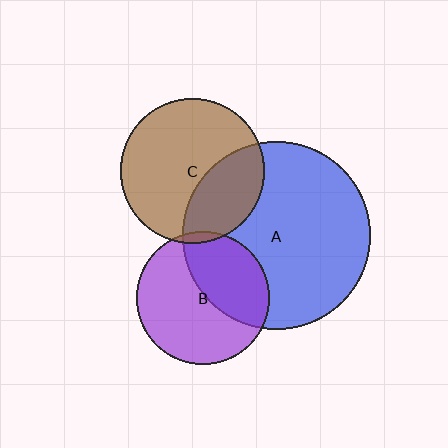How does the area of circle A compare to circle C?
Approximately 1.7 times.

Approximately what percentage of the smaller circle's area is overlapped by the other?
Approximately 30%.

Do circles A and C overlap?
Yes.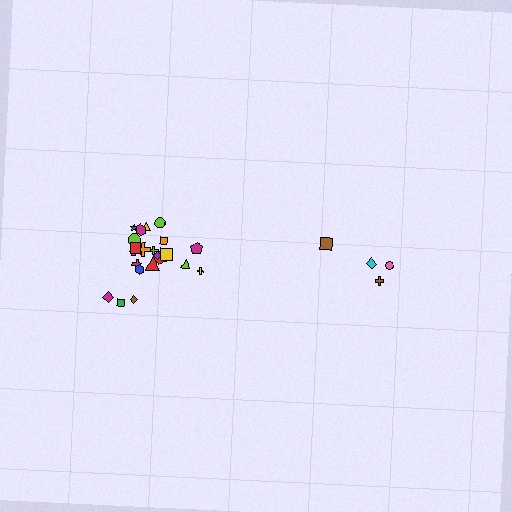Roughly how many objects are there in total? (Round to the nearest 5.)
Roughly 30 objects in total.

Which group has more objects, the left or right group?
The left group.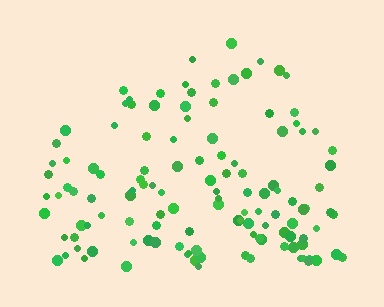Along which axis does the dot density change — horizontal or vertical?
Vertical.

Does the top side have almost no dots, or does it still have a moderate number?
Still a moderate number, just noticeably fewer than the bottom.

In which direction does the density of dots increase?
From top to bottom, with the bottom side densest.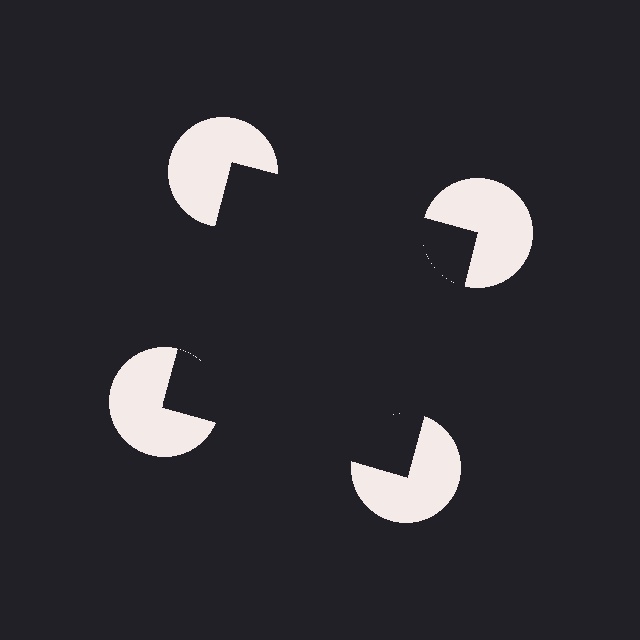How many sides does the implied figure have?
4 sides.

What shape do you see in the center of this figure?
An illusory square — its edges are inferred from the aligned wedge cuts in the pac-man discs, not physically drawn.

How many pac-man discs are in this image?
There are 4 — one at each vertex of the illusory square.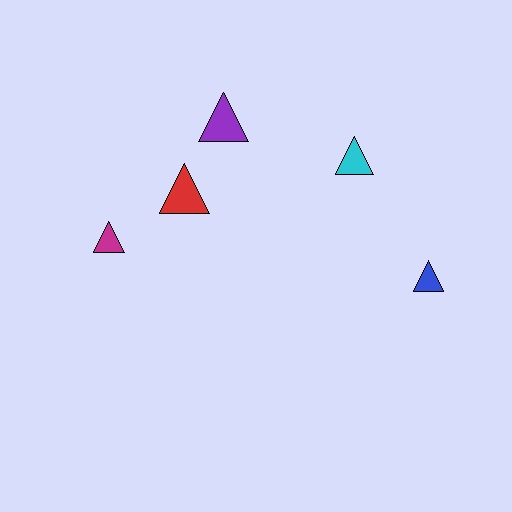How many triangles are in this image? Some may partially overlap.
There are 5 triangles.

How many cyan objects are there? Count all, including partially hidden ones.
There is 1 cyan object.